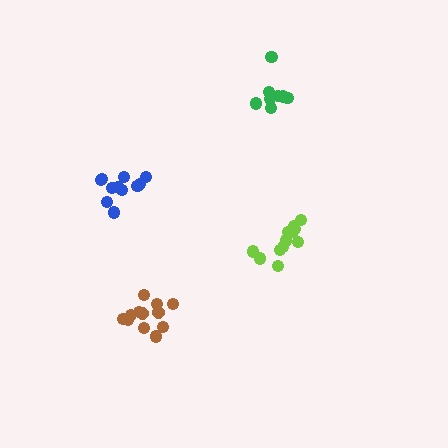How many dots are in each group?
Group 1: 12 dots, Group 2: 12 dots, Group 3: 8 dots, Group 4: 11 dots (43 total).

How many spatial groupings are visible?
There are 4 spatial groupings.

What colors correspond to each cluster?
The clusters are colored: lime, brown, green, blue.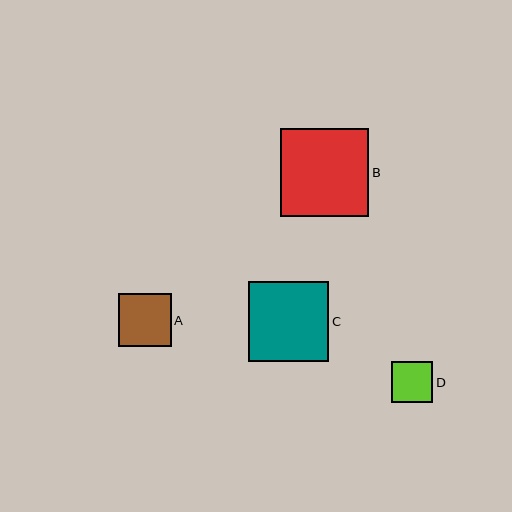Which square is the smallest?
Square D is the smallest with a size of approximately 41 pixels.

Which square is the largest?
Square B is the largest with a size of approximately 89 pixels.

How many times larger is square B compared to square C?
Square B is approximately 1.1 times the size of square C.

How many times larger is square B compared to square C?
Square B is approximately 1.1 times the size of square C.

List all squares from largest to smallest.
From largest to smallest: B, C, A, D.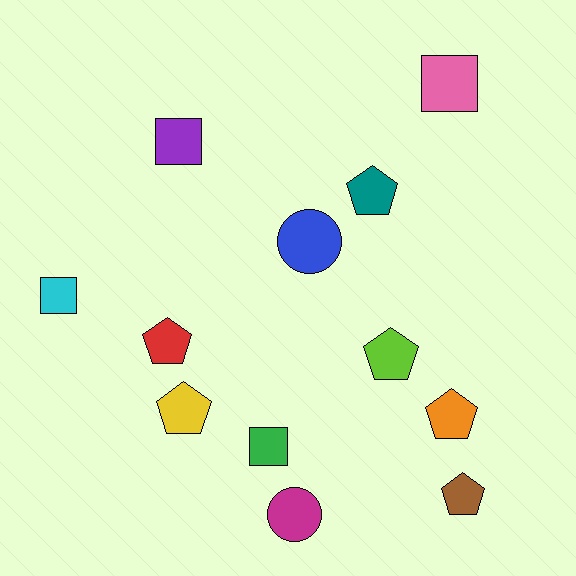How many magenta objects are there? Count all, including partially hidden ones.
There is 1 magenta object.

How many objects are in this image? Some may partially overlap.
There are 12 objects.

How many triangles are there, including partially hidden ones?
There are no triangles.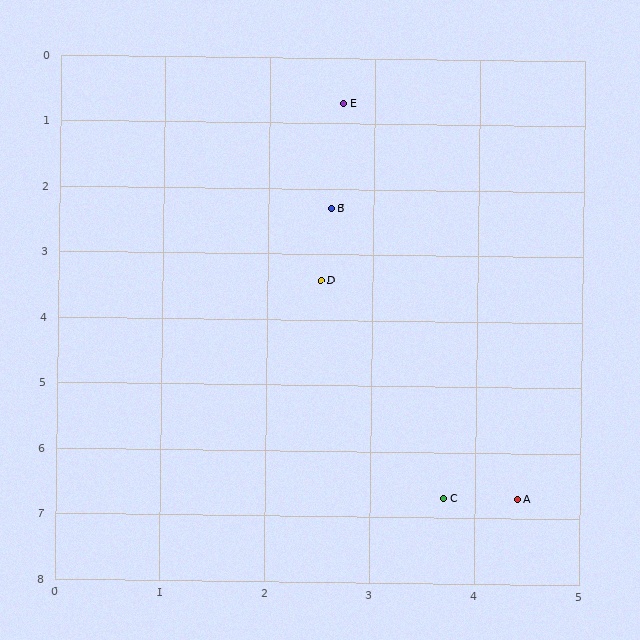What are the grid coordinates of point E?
Point E is at approximately (2.7, 0.7).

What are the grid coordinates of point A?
Point A is at approximately (4.4, 6.7).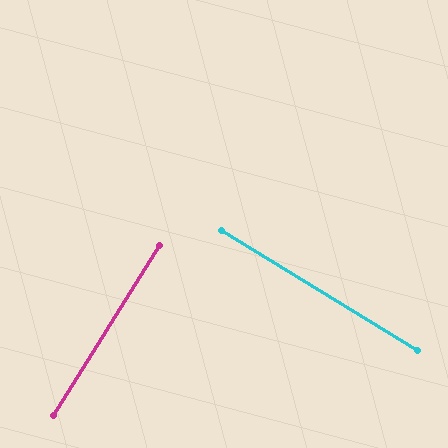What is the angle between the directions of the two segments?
Approximately 89 degrees.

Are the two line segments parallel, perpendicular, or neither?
Perpendicular — they meet at approximately 89°.